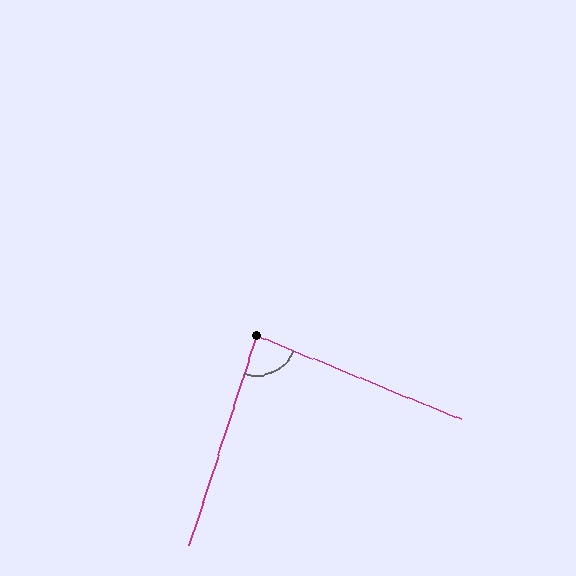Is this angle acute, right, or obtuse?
It is approximately a right angle.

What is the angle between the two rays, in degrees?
Approximately 86 degrees.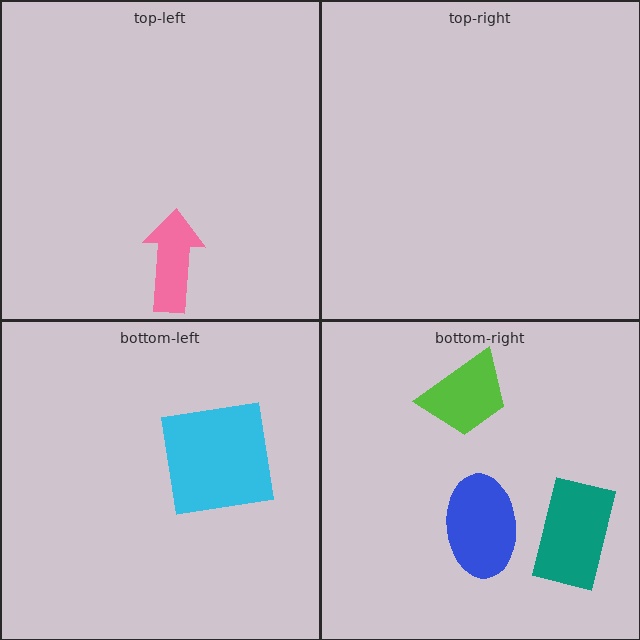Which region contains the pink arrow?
The top-left region.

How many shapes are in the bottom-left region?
1.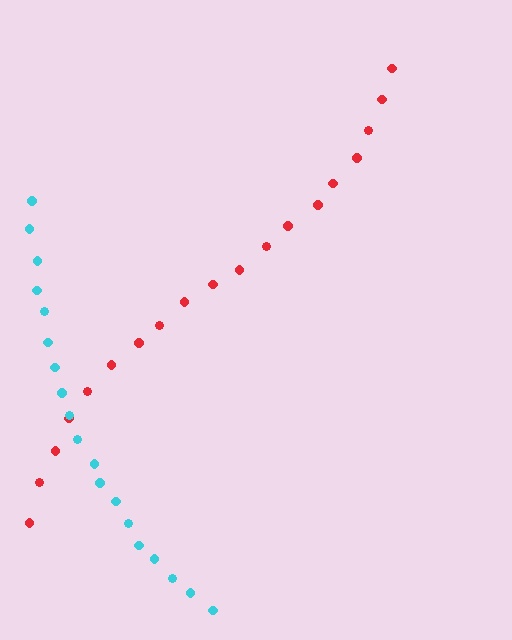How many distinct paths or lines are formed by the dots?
There are 2 distinct paths.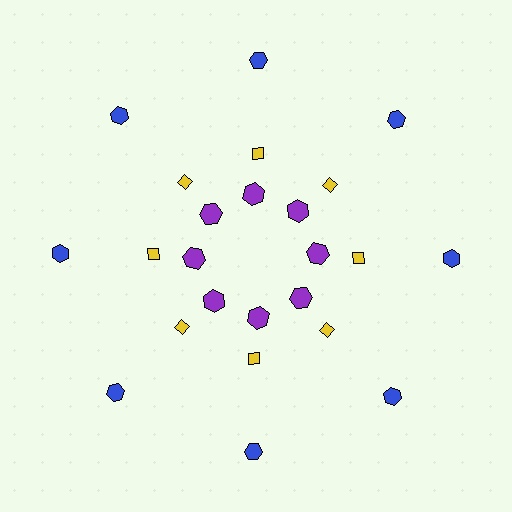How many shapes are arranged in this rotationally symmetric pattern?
There are 24 shapes, arranged in 8 groups of 3.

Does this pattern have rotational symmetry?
Yes, this pattern has 8-fold rotational symmetry. It looks the same after rotating 45 degrees around the center.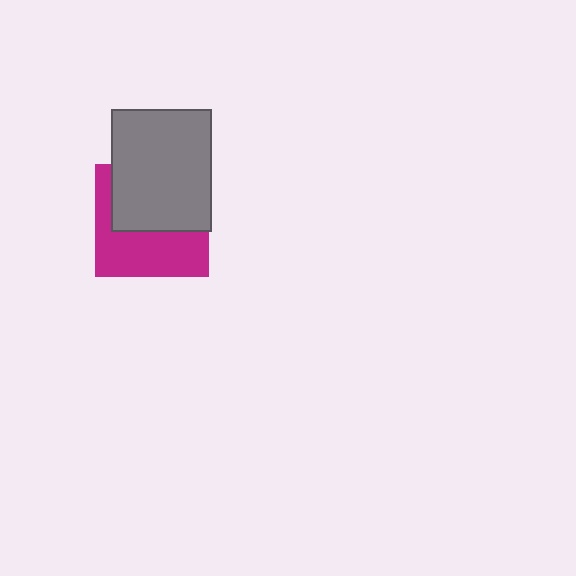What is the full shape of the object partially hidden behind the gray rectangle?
The partially hidden object is a magenta square.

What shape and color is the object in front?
The object in front is a gray rectangle.